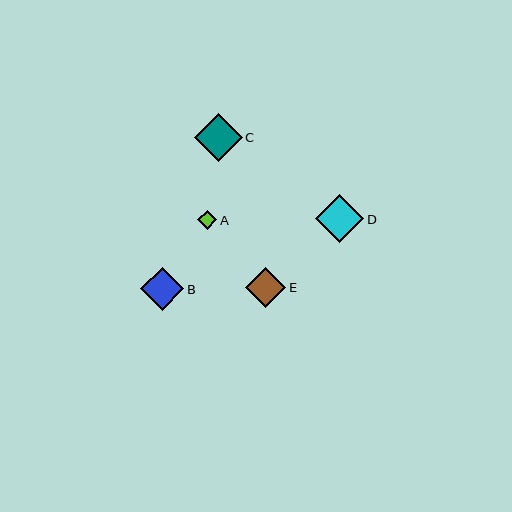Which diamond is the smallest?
Diamond A is the smallest with a size of approximately 19 pixels.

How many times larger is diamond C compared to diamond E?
Diamond C is approximately 1.2 times the size of diamond E.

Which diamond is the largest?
Diamond D is the largest with a size of approximately 48 pixels.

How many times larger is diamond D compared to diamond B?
Diamond D is approximately 1.1 times the size of diamond B.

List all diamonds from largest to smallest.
From largest to smallest: D, C, B, E, A.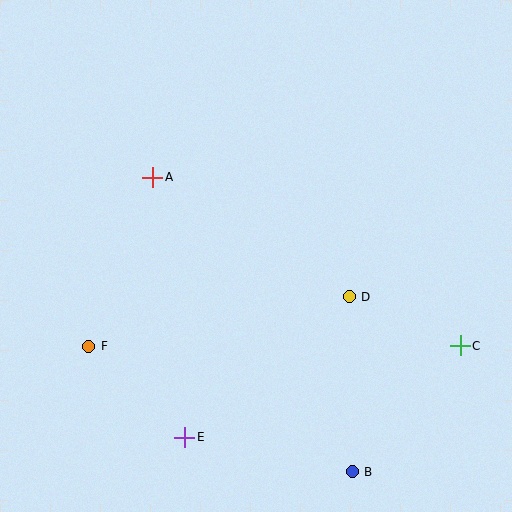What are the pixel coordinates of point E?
Point E is at (185, 437).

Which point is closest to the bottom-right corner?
Point B is closest to the bottom-right corner.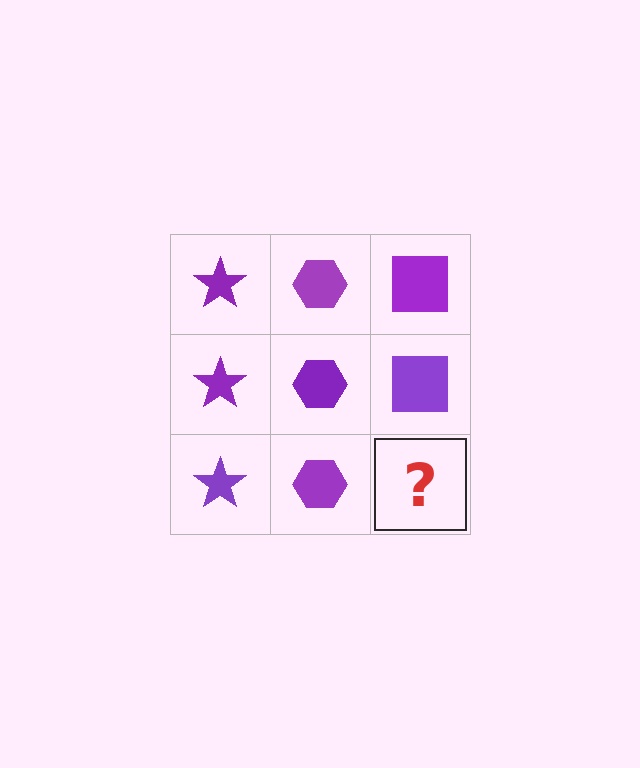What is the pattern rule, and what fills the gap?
The rule is that each column has a consistent shape. The gap should be filled with a purple square.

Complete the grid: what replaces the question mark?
The question mark should be replaced with a purple square.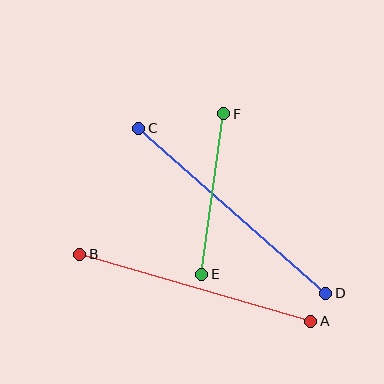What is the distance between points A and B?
The distance is approximately 240 pixels.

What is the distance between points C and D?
The distance is approximately 250 pixels.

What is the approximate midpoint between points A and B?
The midpoint is at approximately (195, 288) pixels.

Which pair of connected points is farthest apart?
Points C and D are farthest apart.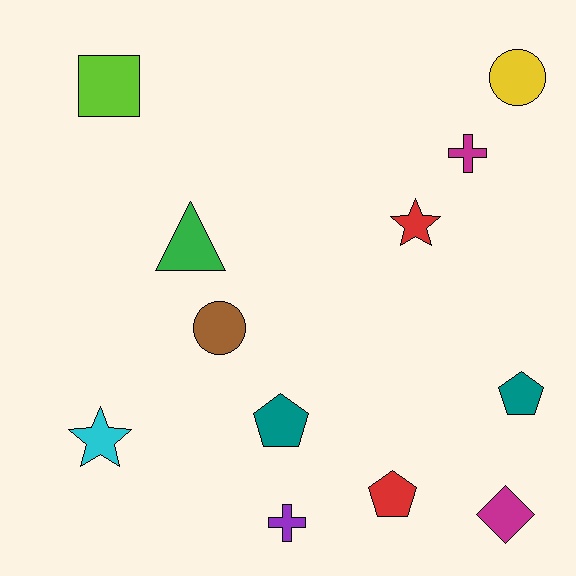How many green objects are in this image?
There is 1 green object.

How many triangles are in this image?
There is 1 triangle.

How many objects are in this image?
There are 12 objects.